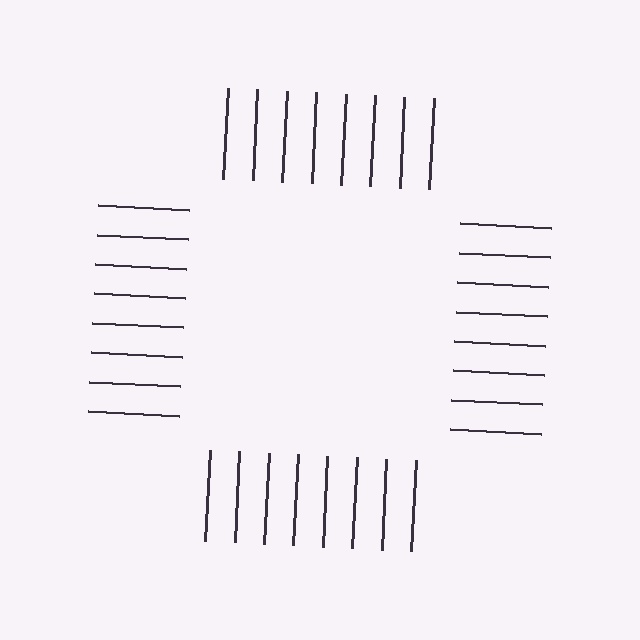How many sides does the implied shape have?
4 sides — the line-ends trace a square.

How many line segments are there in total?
32 — 8 along each of the 4 edges.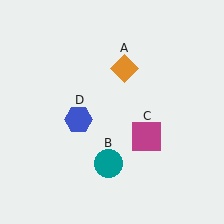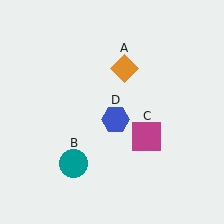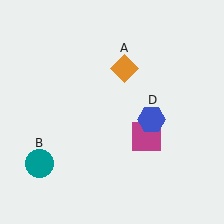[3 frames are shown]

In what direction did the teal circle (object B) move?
The teal circle (object B) moved left.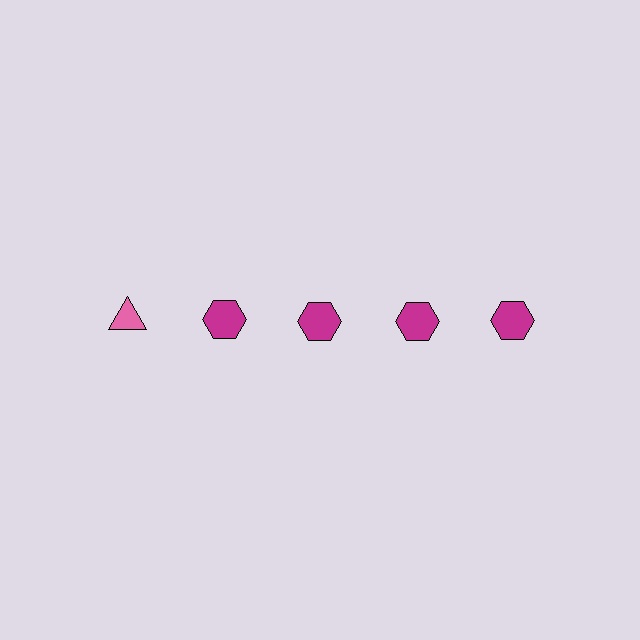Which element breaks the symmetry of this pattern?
The pink triangle in the top row, leftmost column breaks the symmetry. All other shapes are magenta hexagons.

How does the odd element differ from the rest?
It differs in both color (pink instead of magenta) and shape (triangle instead of hexagon).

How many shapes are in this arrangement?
There are 5 shapes arranged in a grid pattern.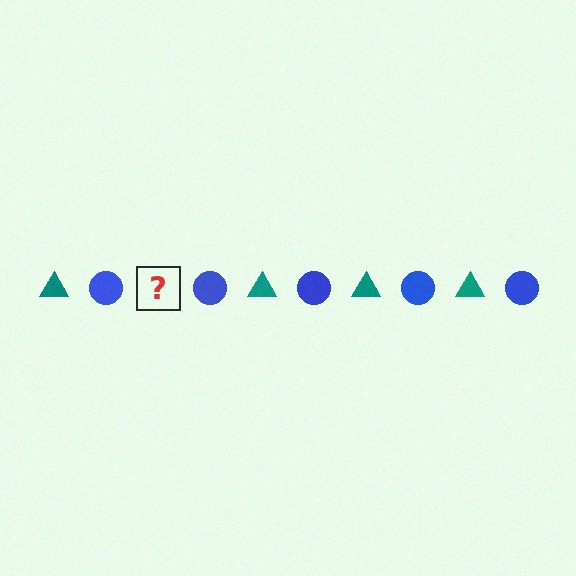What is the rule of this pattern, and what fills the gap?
The rule is that the pattern alternates between teal triangle and blue circle. The gap should be filled with a teal triangle.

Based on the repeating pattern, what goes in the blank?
The blank should be a teal triangle.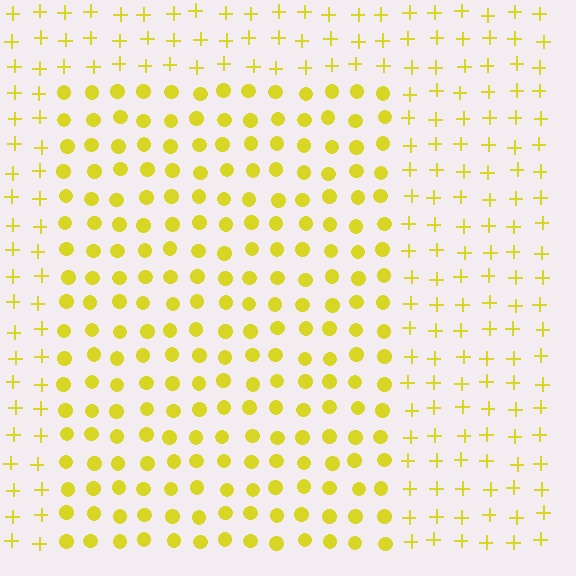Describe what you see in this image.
The image is filled with small yellow elements arranged in a uniform grid. A rectangle-shaped region contains circles, while the surrounding area contains plus signs. The boundary is defined purely by the change in element shape.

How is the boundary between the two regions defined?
The boundary is defined by a change in element shape: circles inside vs. plus signs outside. All elements share the same color and spacing.